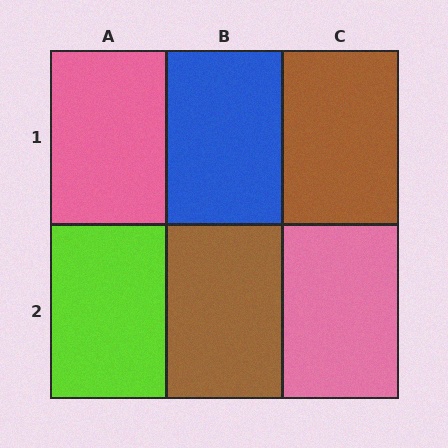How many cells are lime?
1 cell is lime.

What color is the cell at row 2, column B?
Brown.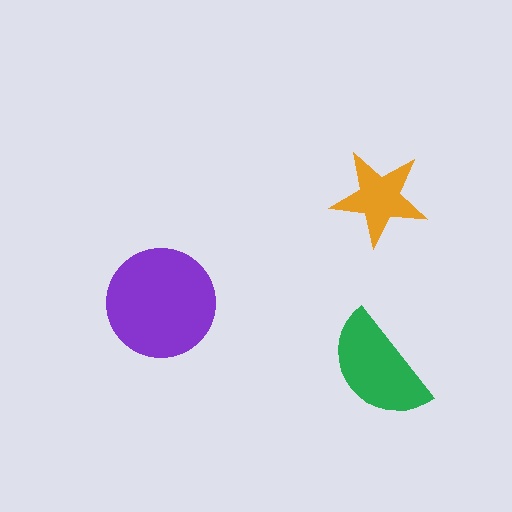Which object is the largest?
The purple circle.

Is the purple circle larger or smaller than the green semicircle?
Larger.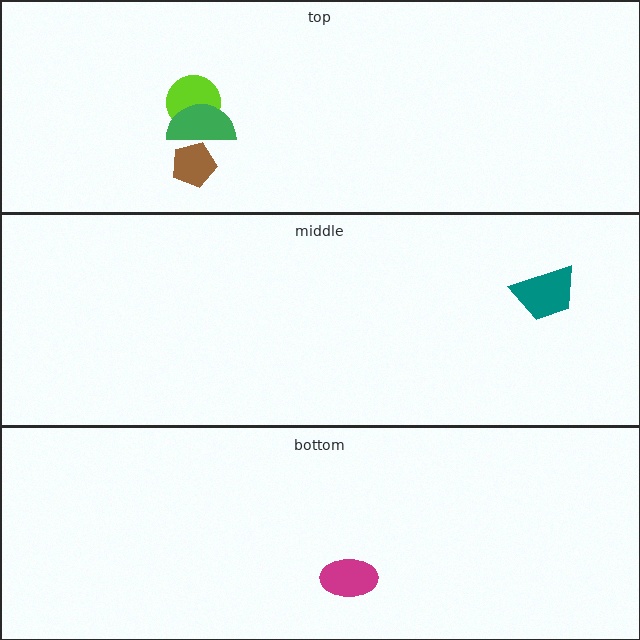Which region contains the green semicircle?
The top region.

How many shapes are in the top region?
3.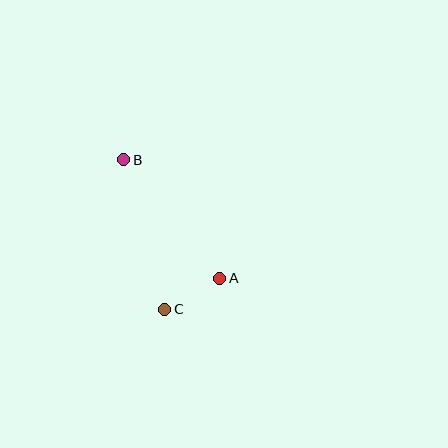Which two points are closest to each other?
Points A and C are closest to each other.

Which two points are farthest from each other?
Points B and C are farthest from each other.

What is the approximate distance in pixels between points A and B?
The distance between A and B is approximately 152 pixels.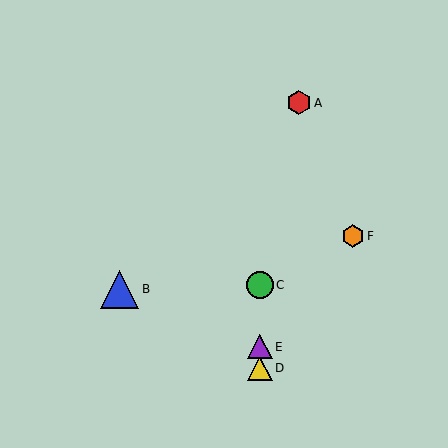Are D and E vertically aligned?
Yes, both are at x≈260.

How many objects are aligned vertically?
3 objects (C, D, E) are aligned vertically.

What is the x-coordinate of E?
Object E is at x≈260.